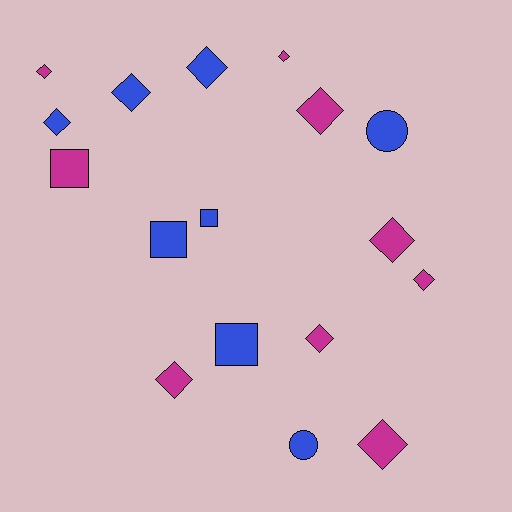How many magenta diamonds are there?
There are 8 magenta diamonds.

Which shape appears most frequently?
Diamond, with 11 objects.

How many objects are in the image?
There are 17 objects.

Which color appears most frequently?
Magenta, with 9 objects.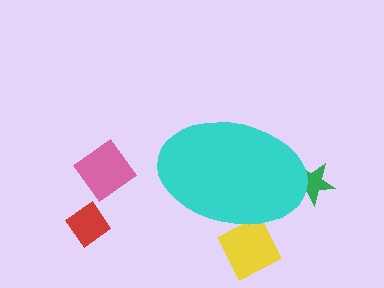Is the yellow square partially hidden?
Yes, the yellow square is partially hidden behind the cyan ellipse.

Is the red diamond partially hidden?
No, the red diamond is fully visible.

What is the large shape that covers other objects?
A cyan ellipse.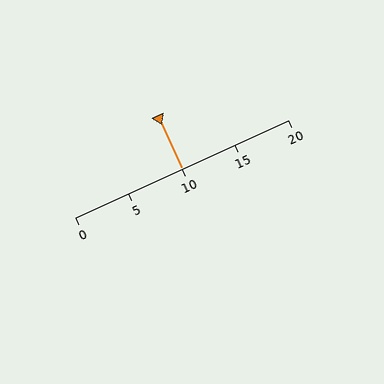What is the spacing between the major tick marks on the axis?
The major ticks are spaced 5 apart.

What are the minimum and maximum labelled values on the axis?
The axis runs from 0 to 20.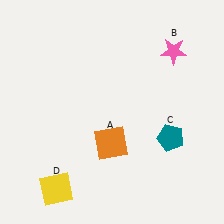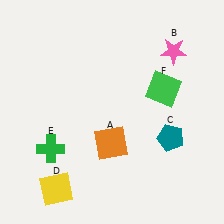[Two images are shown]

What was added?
A green cross (E), a green square (F) were added in Image 2.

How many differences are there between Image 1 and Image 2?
There are 2 differences between the two images.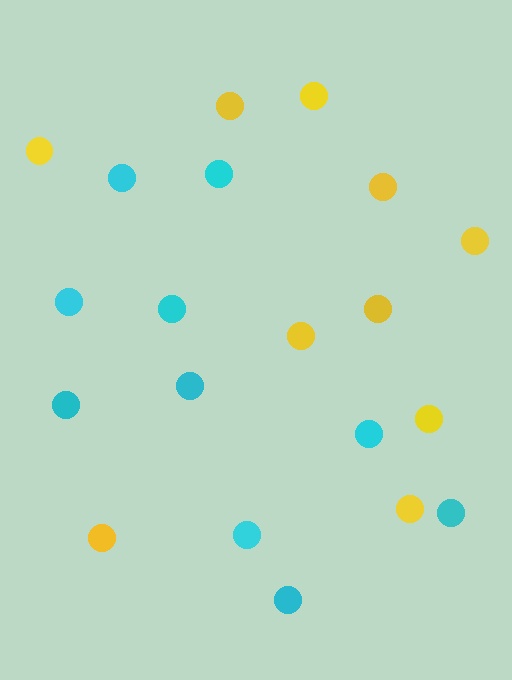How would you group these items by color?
There are 2 groups: one group of cyan circles (10) and one group of yellow circles (10).